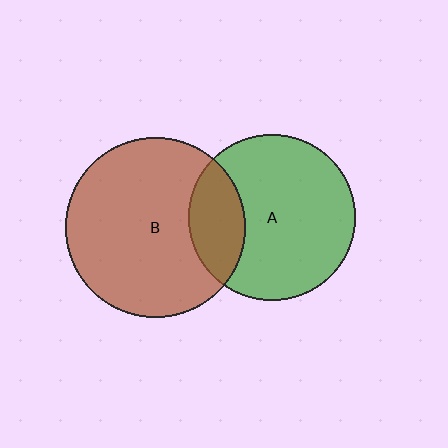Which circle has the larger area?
Circle B (brown).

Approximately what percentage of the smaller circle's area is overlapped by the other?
Approximately 25%.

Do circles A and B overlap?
Yes.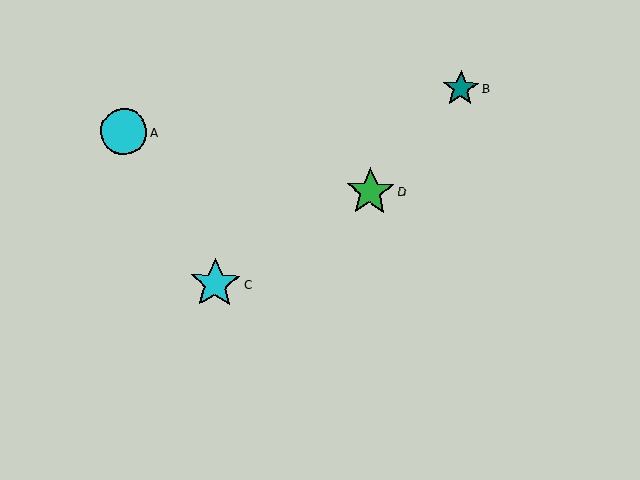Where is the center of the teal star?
The center of the teal star is at (461, 89).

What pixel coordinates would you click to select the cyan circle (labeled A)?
Click at (124, 132) to select the cyan circle A.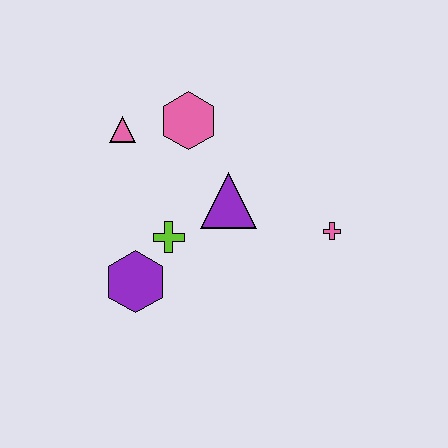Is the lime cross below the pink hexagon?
Yes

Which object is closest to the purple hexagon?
The lime cross is closest to the purple hexagon.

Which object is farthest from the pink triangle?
The pink cross is farthest from the pink triangle.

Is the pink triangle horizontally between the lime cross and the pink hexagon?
No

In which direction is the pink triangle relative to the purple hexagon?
The pink triangle is above the purple hexagon.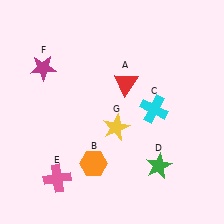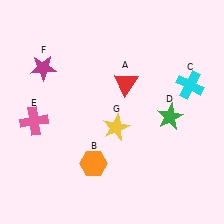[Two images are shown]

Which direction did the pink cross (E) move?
The pink cross (E) moved up.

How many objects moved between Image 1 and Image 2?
3 objects moved between the two images.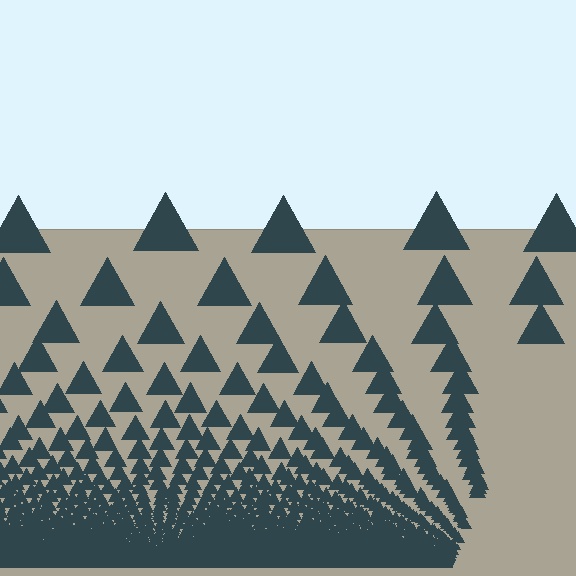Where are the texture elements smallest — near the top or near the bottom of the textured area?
Near the bottom.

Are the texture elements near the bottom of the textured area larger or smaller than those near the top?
Smaller. The gradient is inverted — elements near the bottom are smaller and denser.